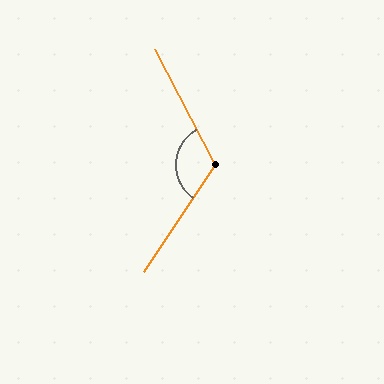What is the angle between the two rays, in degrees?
Approximately 118 degrees.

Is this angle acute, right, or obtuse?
It is obtuse.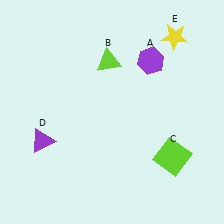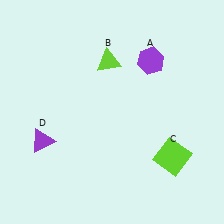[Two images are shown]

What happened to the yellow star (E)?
The yellow star (E) was removed in Image 2. It was in the top-right area of Image 1.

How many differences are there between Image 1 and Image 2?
There is 1 difference between the two images.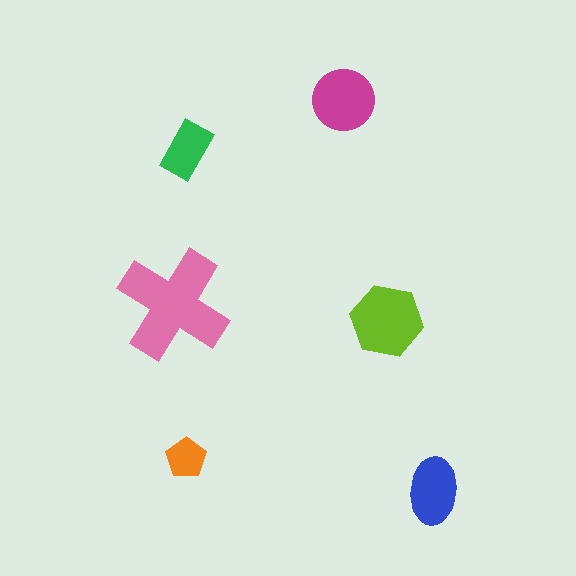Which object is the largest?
The pink cross.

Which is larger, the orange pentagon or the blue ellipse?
The blue ellipse.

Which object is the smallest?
The orange pentagon.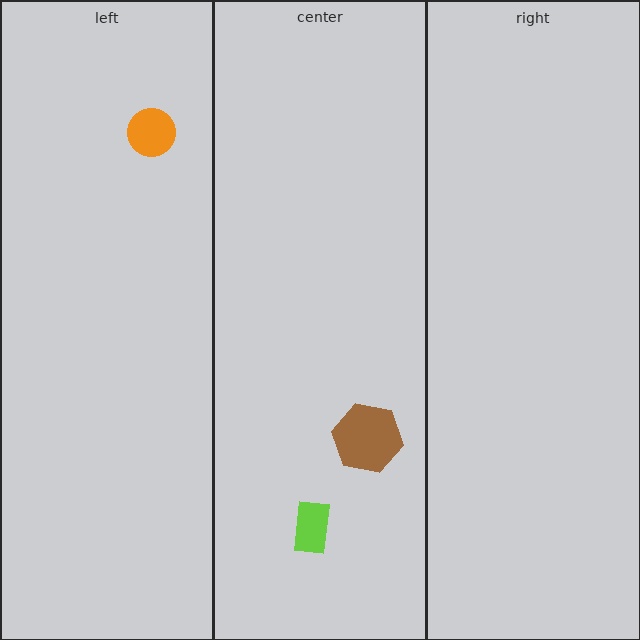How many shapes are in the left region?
1.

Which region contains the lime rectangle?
The center region.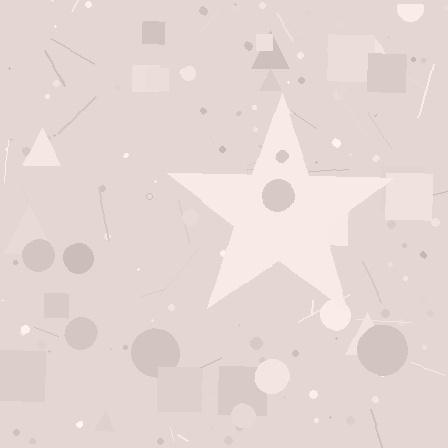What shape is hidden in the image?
A star is hidden in the image.